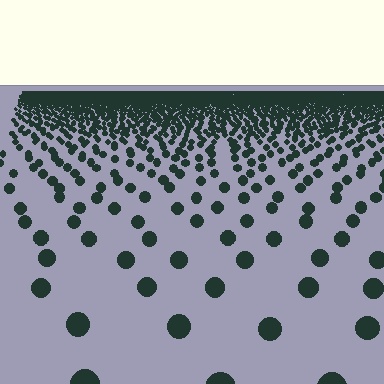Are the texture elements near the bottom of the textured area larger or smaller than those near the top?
Larger. Near the bottom, elements are closer to the viewer and appear at a bigger on-screen size.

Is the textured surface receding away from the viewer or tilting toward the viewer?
The surface is receding away from the viewer. Texture elements get smaller and denser toward the top.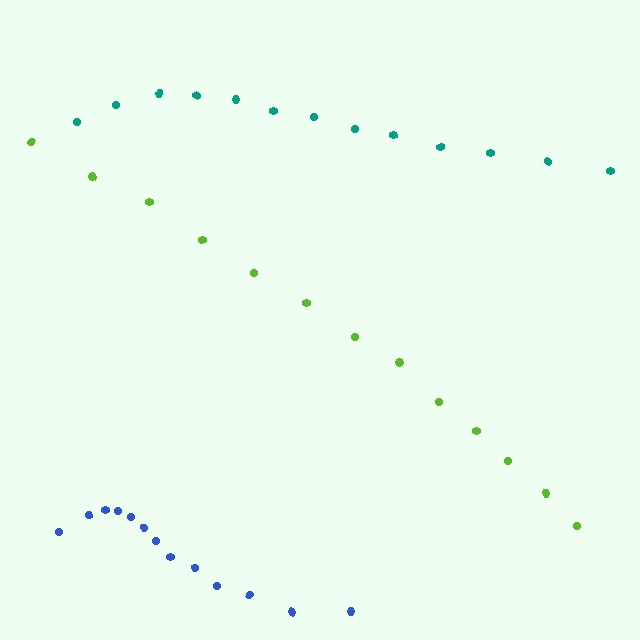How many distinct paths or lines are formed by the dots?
There are 3 distinct paths.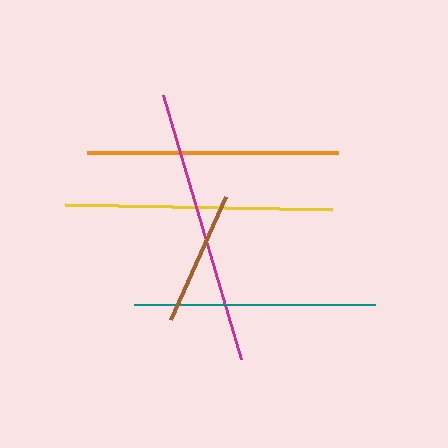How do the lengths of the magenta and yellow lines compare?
The magenta and yellow lines are approximately the same length.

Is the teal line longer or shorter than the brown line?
The teal line is longer than the brown line.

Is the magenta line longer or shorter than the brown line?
The magenta line is longer than the brown line.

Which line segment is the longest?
The magenta line is the longest at approximately 275 pixels.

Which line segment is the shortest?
The brown line is the shortest at approximately 135 pixels.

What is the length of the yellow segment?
The yellow segment is approximately 267 pixels long.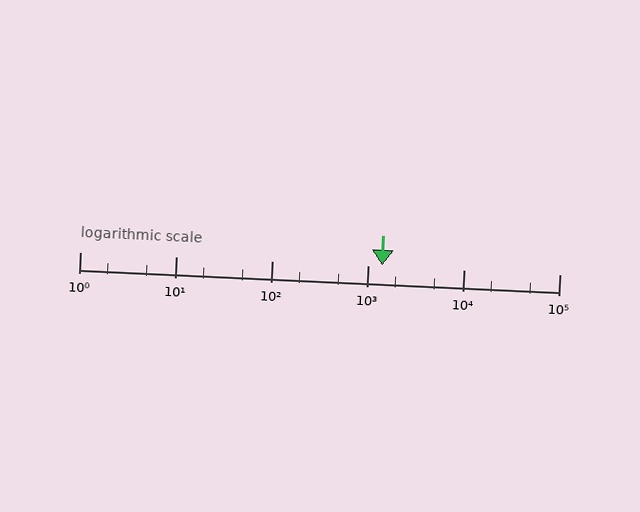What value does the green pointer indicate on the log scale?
The pointer indicates approximately 1400.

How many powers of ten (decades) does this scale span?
The scale spans 5 decades, from 1 to 100000.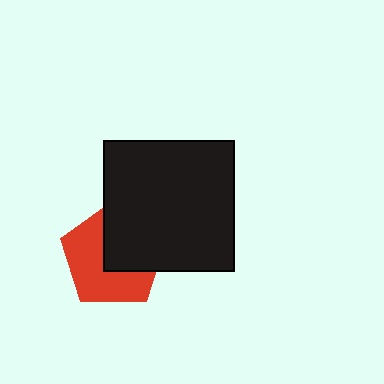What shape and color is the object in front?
The object in front is a black square.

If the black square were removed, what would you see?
You would see the complete red pentagon.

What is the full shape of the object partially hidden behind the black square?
The partially hidden object is a red pentagon.